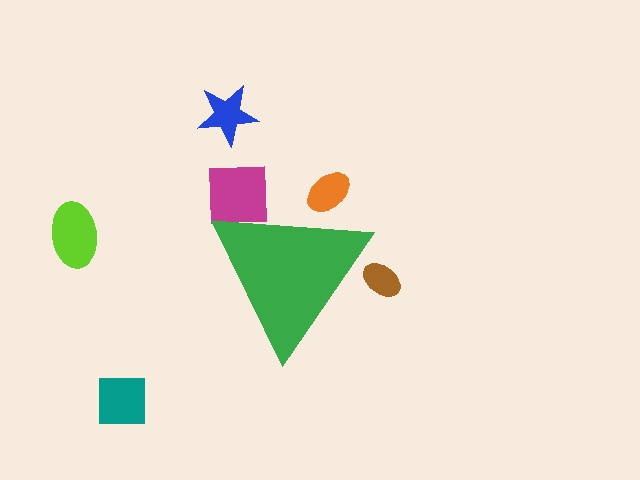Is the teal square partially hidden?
No, the teal square is fully visible.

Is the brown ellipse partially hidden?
Yes, the brown ellipse is partially hidden behind the green triangle.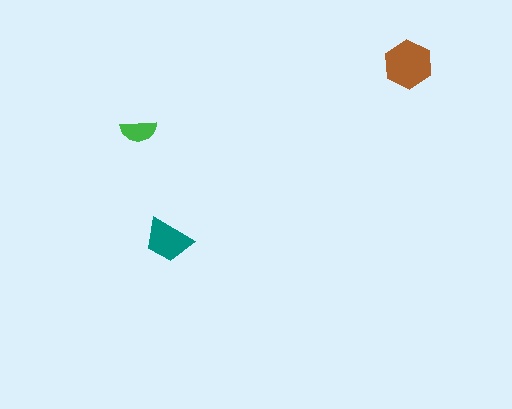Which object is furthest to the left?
The green semicircle is leftmost.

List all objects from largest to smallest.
The brown hexagon, the teal trapezoid, the green semicircle.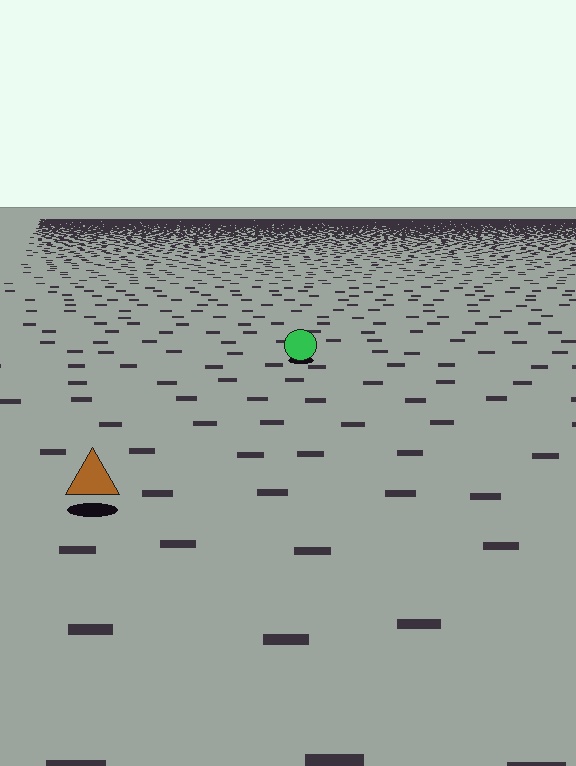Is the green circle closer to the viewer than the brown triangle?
No. The brown triangle is closer — you can tell from the texture gradient: the ground texture is coarser near it.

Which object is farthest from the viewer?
The green circle is farthest from the viewer. It appears smaller and the ground texture around it is denser.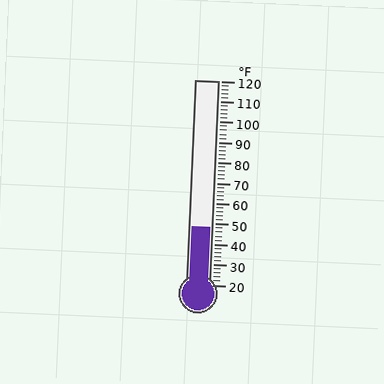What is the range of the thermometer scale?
The thermometer scale ranges from 20°F to 120°F.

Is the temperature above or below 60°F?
The temperature is below 60°F.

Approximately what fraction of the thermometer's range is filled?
The thermometer is filled to approximately 30% of its range.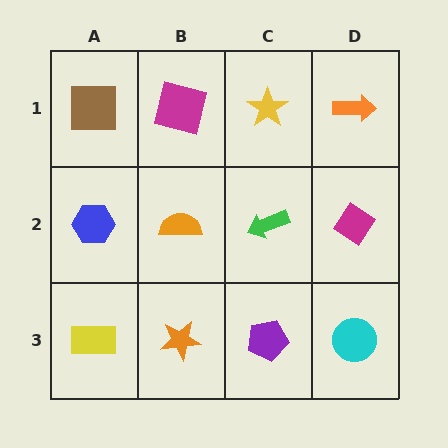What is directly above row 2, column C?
A yellow star.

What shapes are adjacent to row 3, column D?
A magenta diamond (row 2, column D), a purple pentagon (row 3, column C).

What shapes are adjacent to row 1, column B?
An orange semicircle (row 2, column B), a brown square (row 1, column A), a yellow star (row 1, column C).